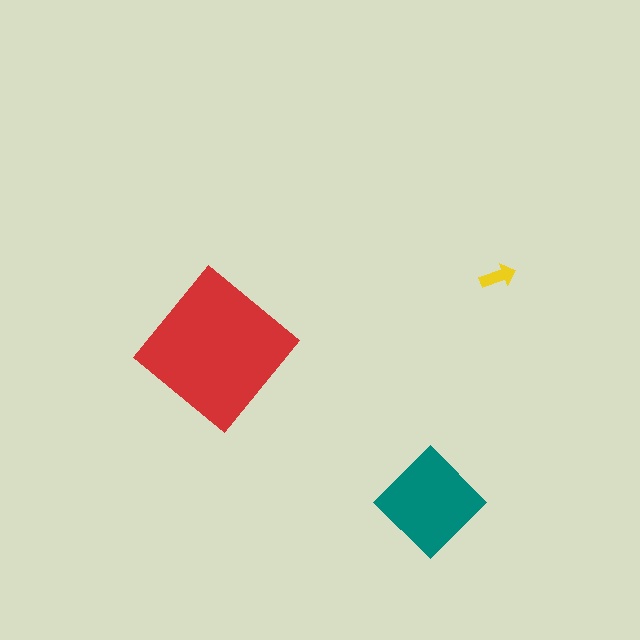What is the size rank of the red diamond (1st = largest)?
1st.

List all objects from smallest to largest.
The yellow arrow, the teal diamond, the red diamond.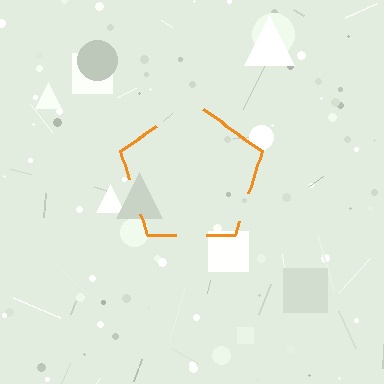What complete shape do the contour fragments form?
The contour fragments form a pentagon.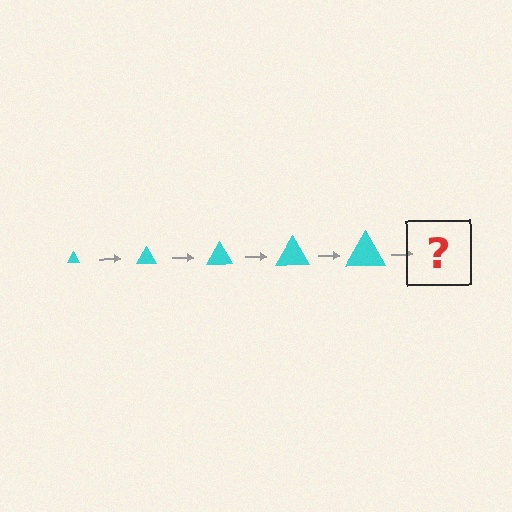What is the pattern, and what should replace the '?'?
The pattern is that the triangle gets progressively larger each step. The '?' should be a cyan triangle, larger than the previous one.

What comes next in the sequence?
The next element should be a cyan triangle, larger than the previous one.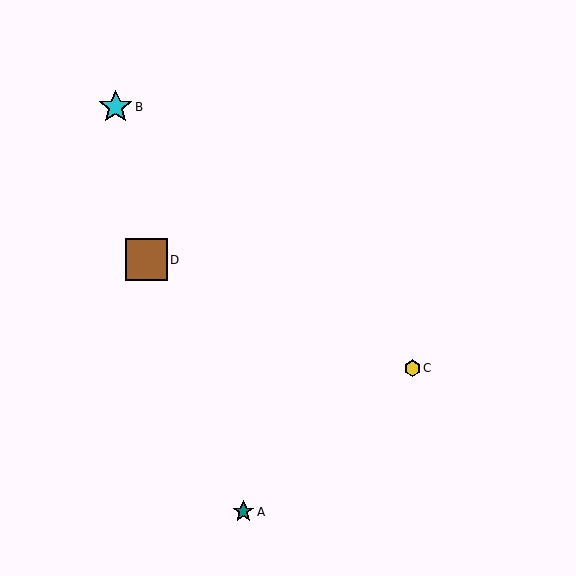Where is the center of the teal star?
The center of the teal star is at (243, 512).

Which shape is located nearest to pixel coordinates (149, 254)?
The brown square (labeled D) at (146, 260) is nearest to that location.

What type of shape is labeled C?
Shape C is a yellow hexagon.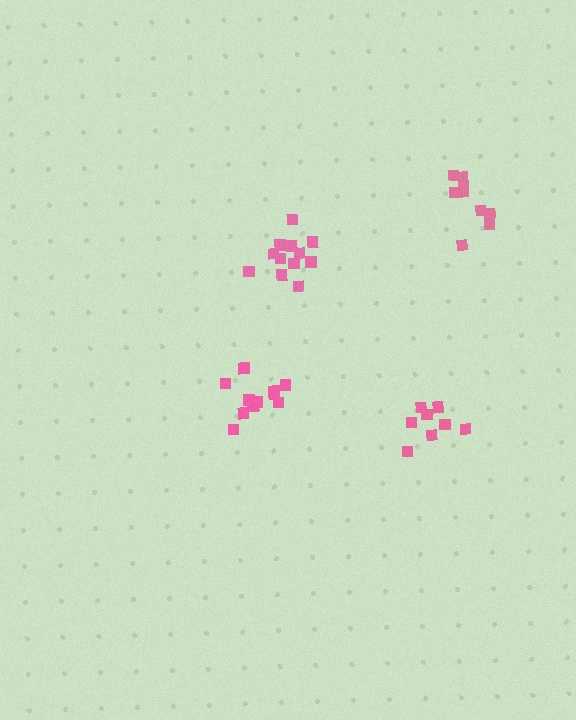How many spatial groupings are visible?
There are 4 spatial groupings.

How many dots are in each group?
Group 1: 9 dots, Group 2: 8 dots, Group 3: 12 dots, Group 4: 12 dots (41 total).